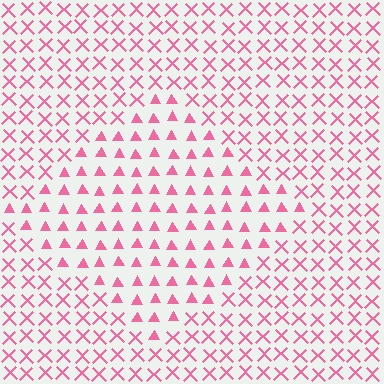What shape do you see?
I see a diamond.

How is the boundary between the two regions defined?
The boundary is defined by a change in element shape: triangles inside vs. X marks outside. All elements share the same color and spacing.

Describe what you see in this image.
The image is filled with small pink elements arranged in a uniform grid. A diamond-shaped region contains triangles, while the surrounding area contains X marks. The boundary is defined purely by the change in element shape.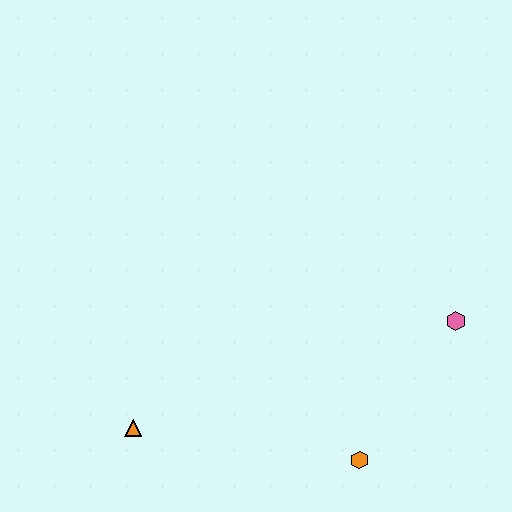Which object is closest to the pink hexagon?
The orange hexagon is closest to the pink hexagon.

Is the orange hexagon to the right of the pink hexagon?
No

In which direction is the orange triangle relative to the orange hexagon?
The orange triangle is to the left of the orange hexagon.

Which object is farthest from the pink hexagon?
The orange triangle is farthest from the pink hexagon.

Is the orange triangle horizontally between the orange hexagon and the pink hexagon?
No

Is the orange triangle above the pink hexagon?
No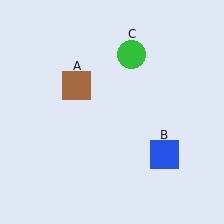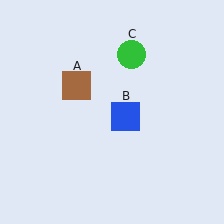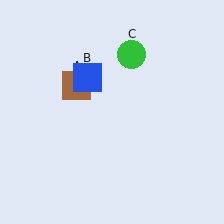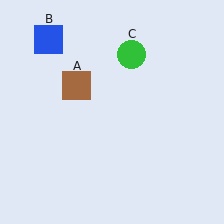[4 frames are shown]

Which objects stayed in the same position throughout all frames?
Brown square (object A) and green circle (object C) remained stationary.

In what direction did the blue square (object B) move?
The blue square (object B) moved up and to the left.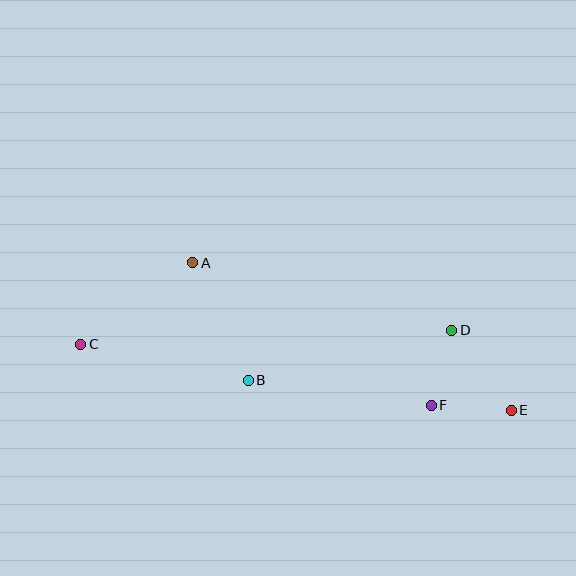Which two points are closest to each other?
Points D and F are closest to each other.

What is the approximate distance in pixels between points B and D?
The distance between B and D is approximately 210 pixels.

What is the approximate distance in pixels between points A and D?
The distance between A and D is approximately 268 pixels.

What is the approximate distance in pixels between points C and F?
The distance between C and F is approximately 356 pixels.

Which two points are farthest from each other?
Points C and E are farthest from each other.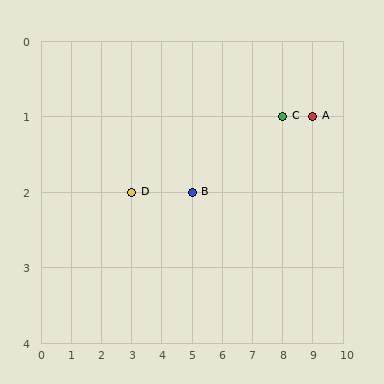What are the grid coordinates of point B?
Point B is at grid coordinates (5, 2).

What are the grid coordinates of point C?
Point C is at grid coordinates (8, 1).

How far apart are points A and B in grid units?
Points A and B are 4 columns and 1 row apart (about 4.1 grid units diagonally).